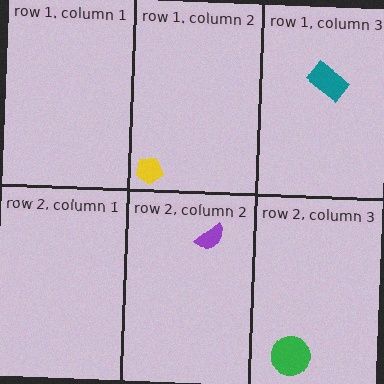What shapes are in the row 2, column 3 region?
The green circle.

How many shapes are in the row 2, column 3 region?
1.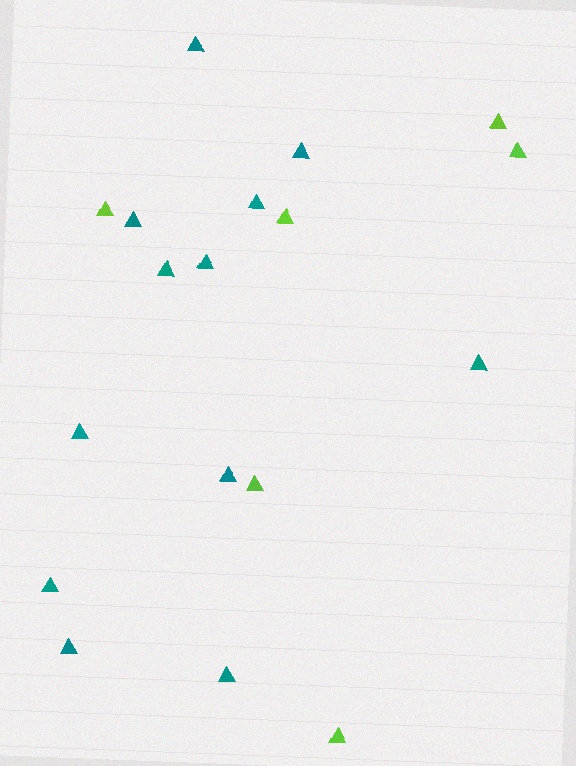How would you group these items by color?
There are 2 groups: one group of teal triangles (12) and one group of lime triangles (6).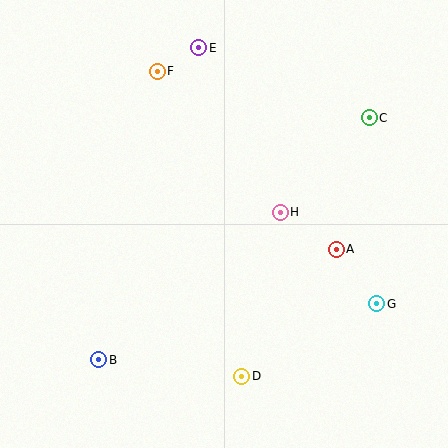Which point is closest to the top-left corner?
Point F is closest to the top-left corner.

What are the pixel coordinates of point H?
Point H is at (280, 212).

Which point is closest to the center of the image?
Point H at (280, 212) is closest to the center.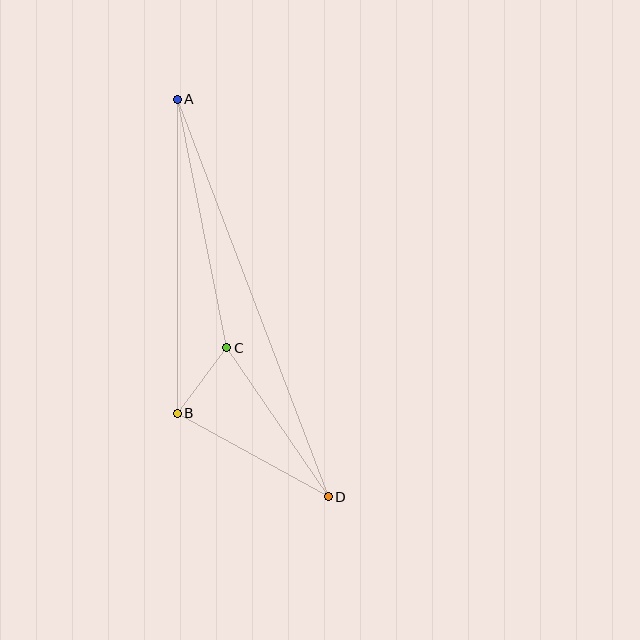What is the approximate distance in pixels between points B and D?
The distance between B and D is approximately 173 pixels.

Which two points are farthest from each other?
Points A and D are farthest from each other.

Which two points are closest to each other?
Points B and C are closest to each other.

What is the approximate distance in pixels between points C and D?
The distance between C and D is approximately 181 pixels.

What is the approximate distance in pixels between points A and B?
The distance between A and B is approximately 314 pixels.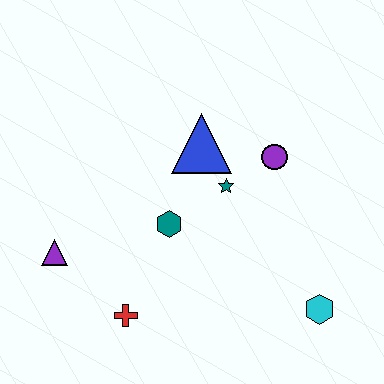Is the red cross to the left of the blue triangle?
Yes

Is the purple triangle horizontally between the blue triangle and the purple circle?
No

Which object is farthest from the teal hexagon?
The cyan hexagon is farthest from the teal hexagon.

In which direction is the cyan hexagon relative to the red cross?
The cyan hexagon is to the right of the red cross.